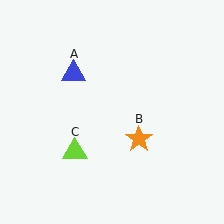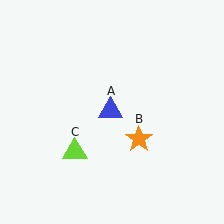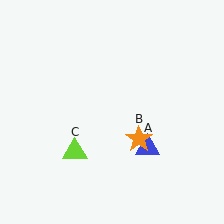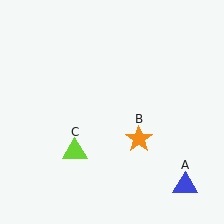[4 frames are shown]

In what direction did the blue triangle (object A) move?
The blue triangle (object A) moved down and to the right.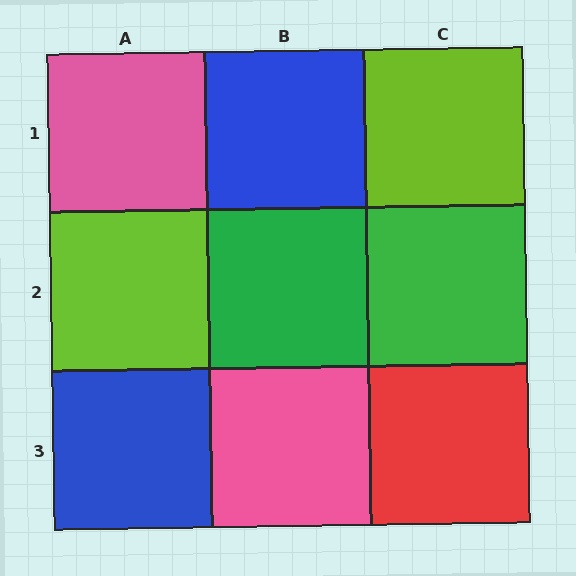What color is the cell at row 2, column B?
Green.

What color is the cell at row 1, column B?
Blue.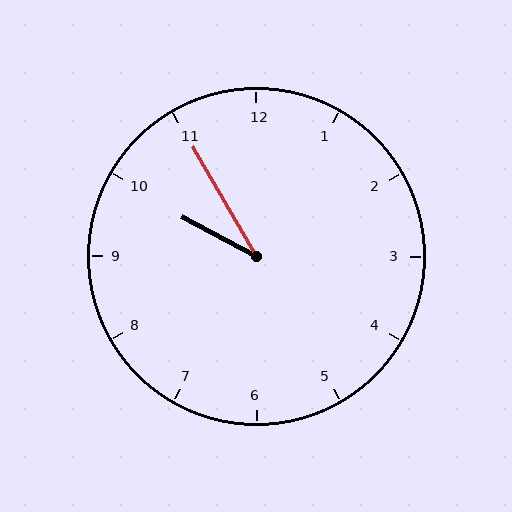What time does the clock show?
9:55.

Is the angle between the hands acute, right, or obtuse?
It is acute.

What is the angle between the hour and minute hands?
Approximately 32 degrees.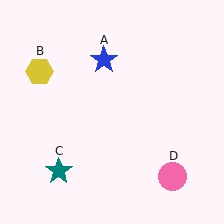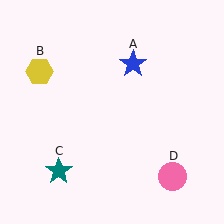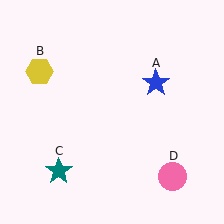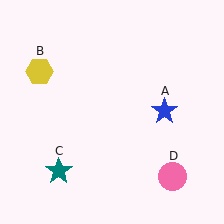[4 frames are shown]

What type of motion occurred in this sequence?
The blue star (object A) rotated clockwise around the center of the scene.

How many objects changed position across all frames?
1 object changed position: blue star (object A).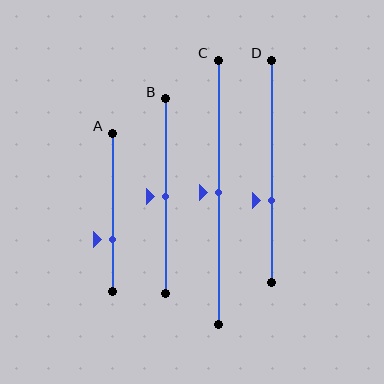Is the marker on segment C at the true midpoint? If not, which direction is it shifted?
Yes, the marker on segment C is at the true midpoint.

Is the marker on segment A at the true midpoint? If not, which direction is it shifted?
No, the marker on segment A is shifted downward by about 17% of the segment length.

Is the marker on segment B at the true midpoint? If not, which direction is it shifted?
Yes, the marker on segment B is at the true midpoint.